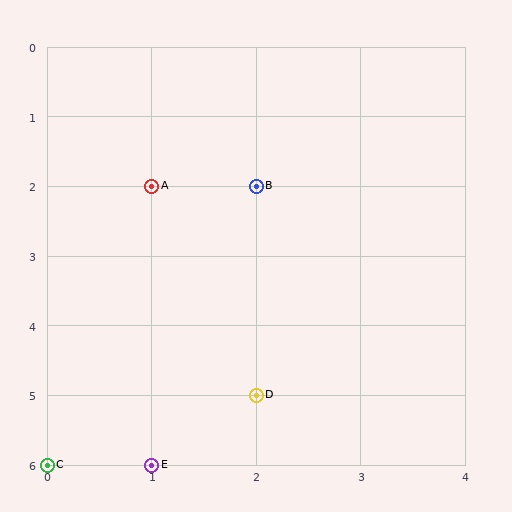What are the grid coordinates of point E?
Point E is at grid coordinates (1, 6).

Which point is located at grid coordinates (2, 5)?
Point D is at (2, 5).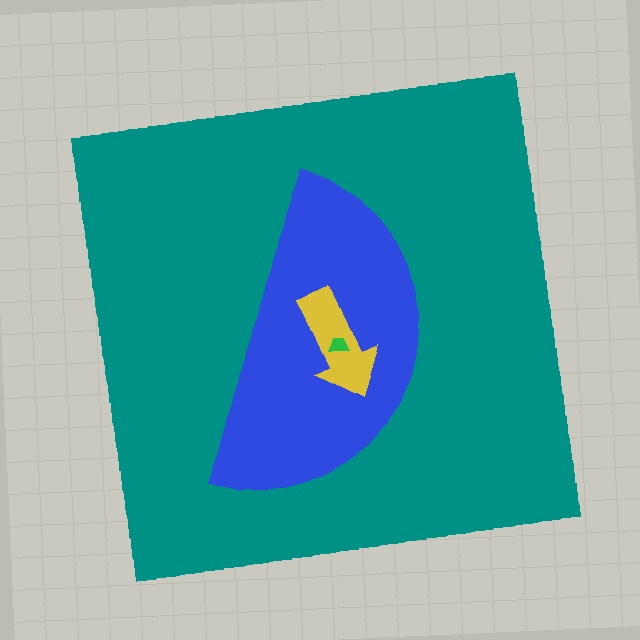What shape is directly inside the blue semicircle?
The yellow arrow.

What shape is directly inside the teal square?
The blue semicircle.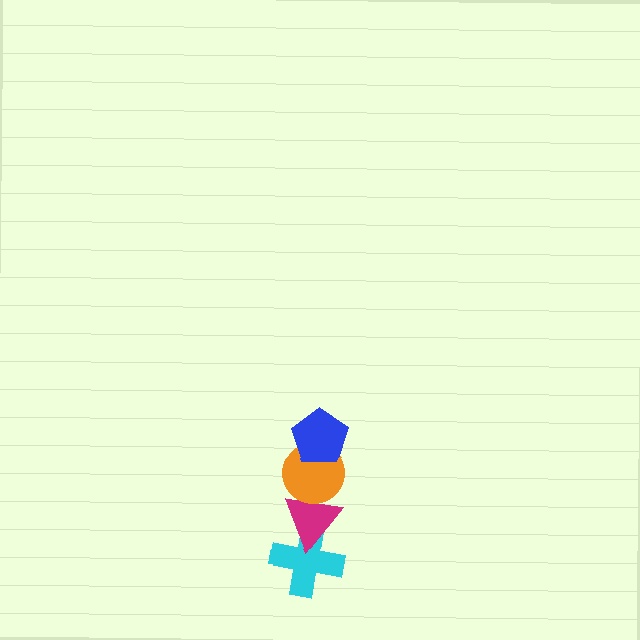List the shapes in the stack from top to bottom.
From top to bottom: the blue pentagon, the orange circle, the magenta triangle, the cyan cross.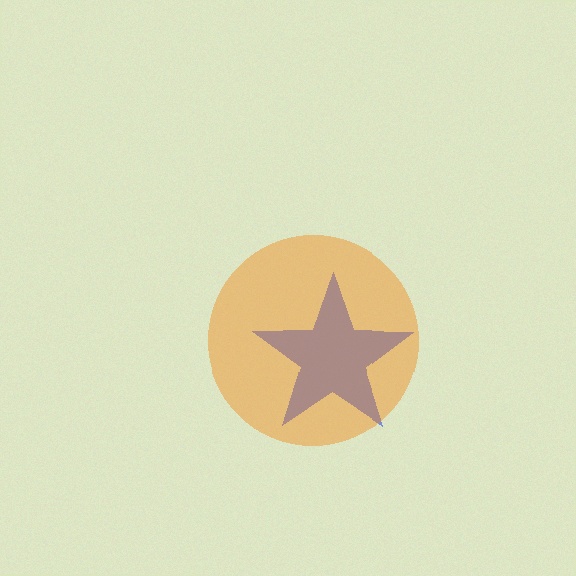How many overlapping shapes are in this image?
There are 2 overlapping shapes in the image.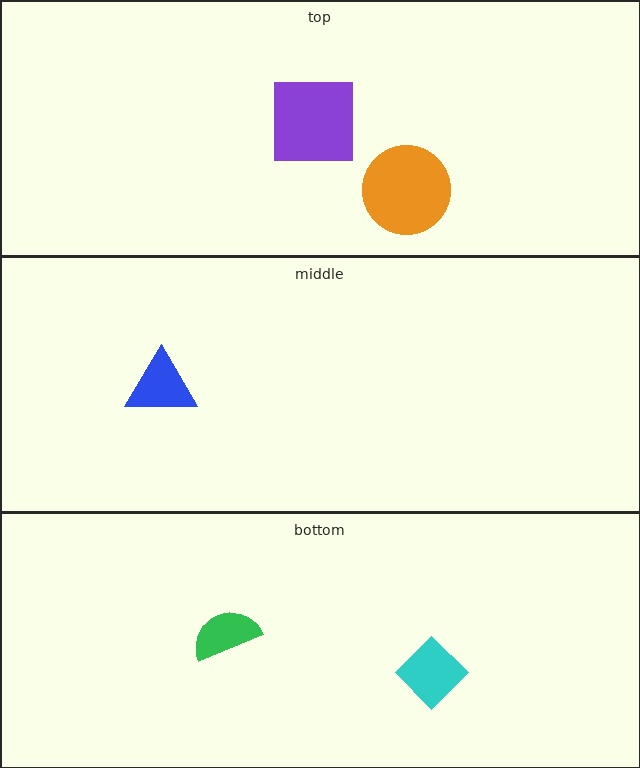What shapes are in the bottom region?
The green semicircle, the cyan diamond.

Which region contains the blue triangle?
The middle region.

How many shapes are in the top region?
2.